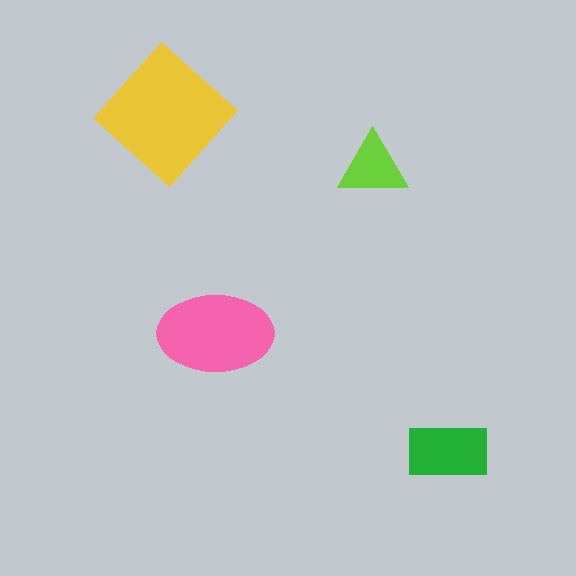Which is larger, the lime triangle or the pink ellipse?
The pink ellipse.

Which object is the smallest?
The lime triangle.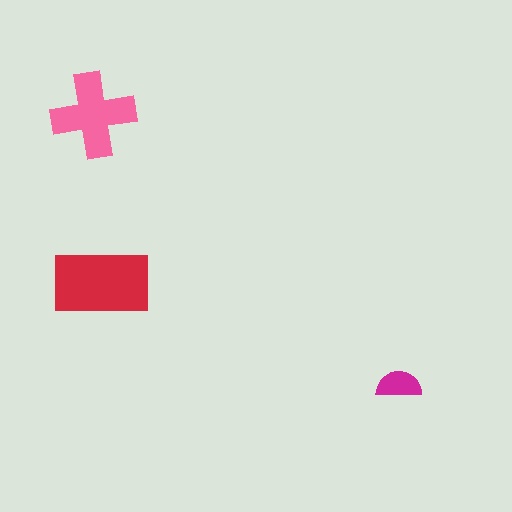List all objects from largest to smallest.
The red rectangle, the pink cross, the magenta semicircle.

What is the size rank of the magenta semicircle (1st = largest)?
3rd.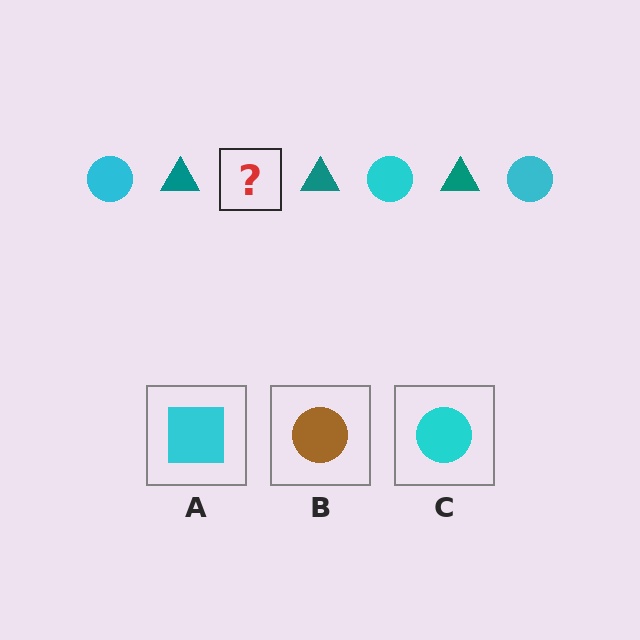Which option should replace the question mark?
Option C.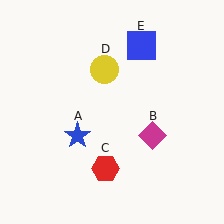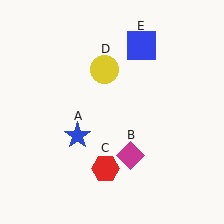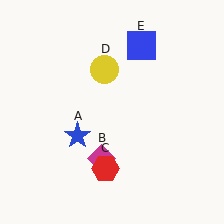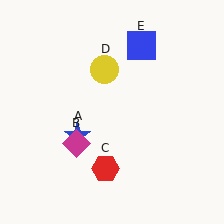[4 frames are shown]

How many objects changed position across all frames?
1 object changed position: magenta diamond (object B).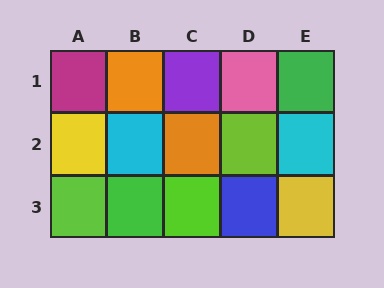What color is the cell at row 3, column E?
Yellow.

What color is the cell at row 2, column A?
Yellow.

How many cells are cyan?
2 cells are cyan.